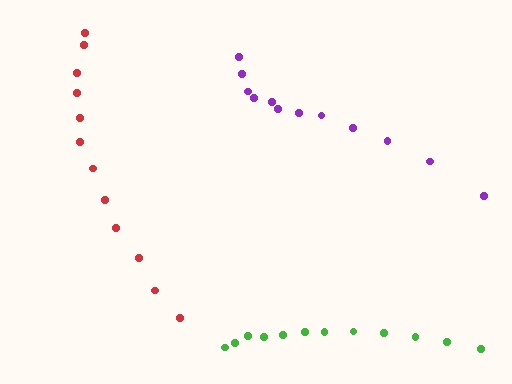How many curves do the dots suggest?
There are 3 distinct paths.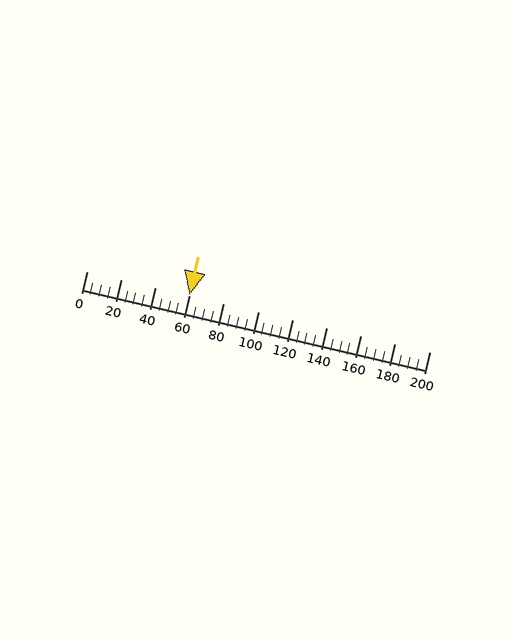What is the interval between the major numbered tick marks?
The major tick marks are spaced 20 units apart.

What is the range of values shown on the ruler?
The ruler shows values from 0 to 200.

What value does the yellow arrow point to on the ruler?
The yellow arrow points to approximately 60.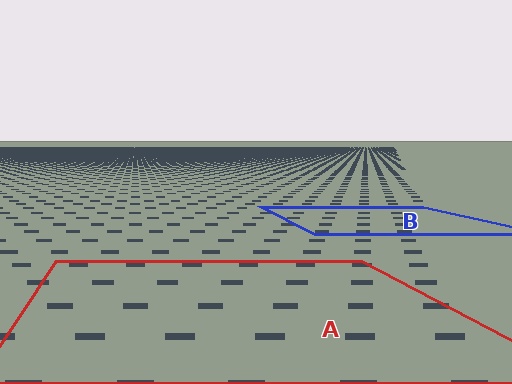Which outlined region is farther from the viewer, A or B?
Region B is farther from the viewer — the texture elements inside it appear smaller and more densely packed.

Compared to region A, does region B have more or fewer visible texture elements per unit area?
Region B has more texture elements per unit area — they are packed more densely because it is farther away.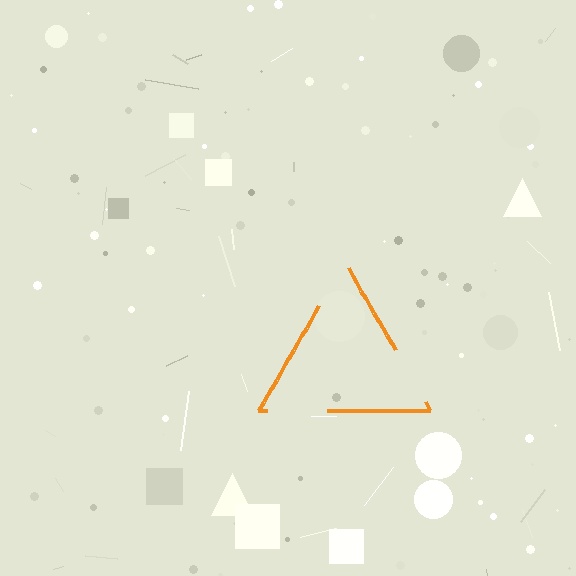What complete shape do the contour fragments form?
The contour fragments form a triangle.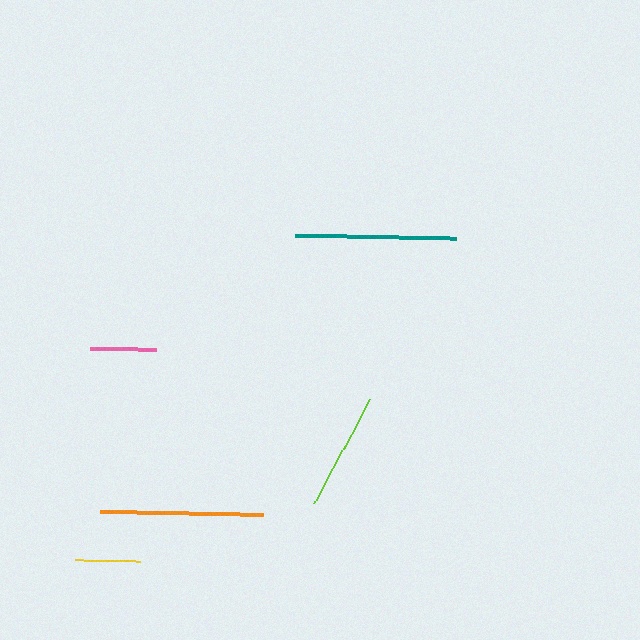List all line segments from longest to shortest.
From longest to shortest: orange, teal, lime, pink, yellow.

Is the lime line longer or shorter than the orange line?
The orange line is longer than the lime line.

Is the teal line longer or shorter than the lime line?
The teal line is longer than the lime line.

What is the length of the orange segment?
The orange segment is approximately 163 pixels long.